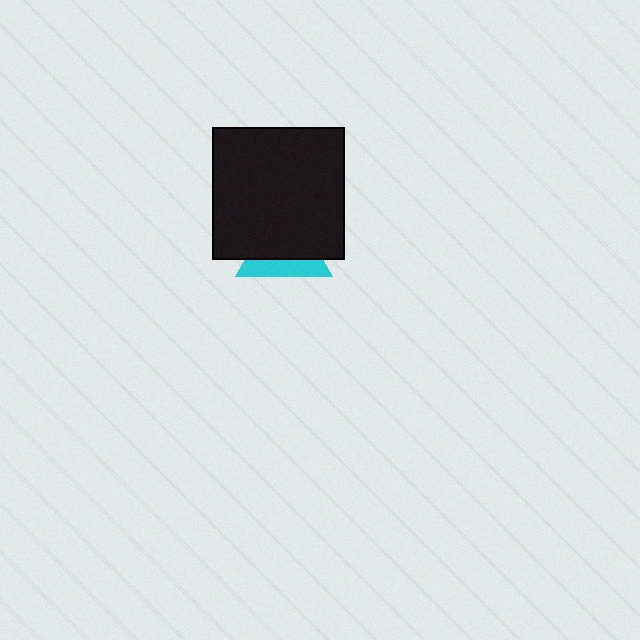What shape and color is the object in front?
The object in front is a black square.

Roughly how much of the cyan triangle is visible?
A small part of it is visible (roughly 38%).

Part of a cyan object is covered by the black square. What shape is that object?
It is a triangle.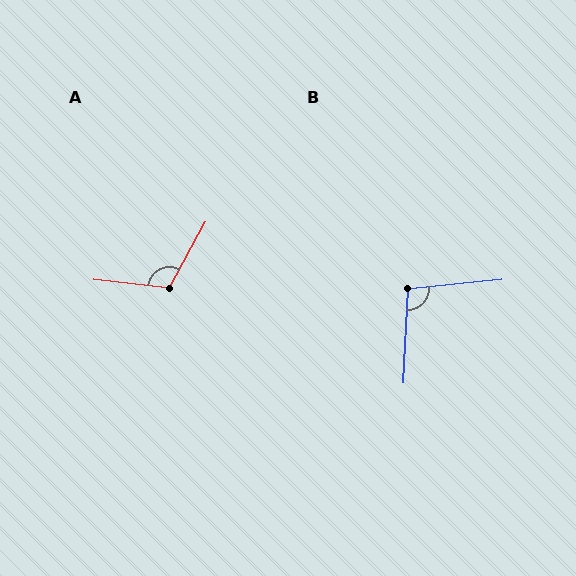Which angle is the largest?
A, at approximately 112 degrees.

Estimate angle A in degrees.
Approximately 112 degrees.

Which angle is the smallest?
B, at approximately 99 degrees.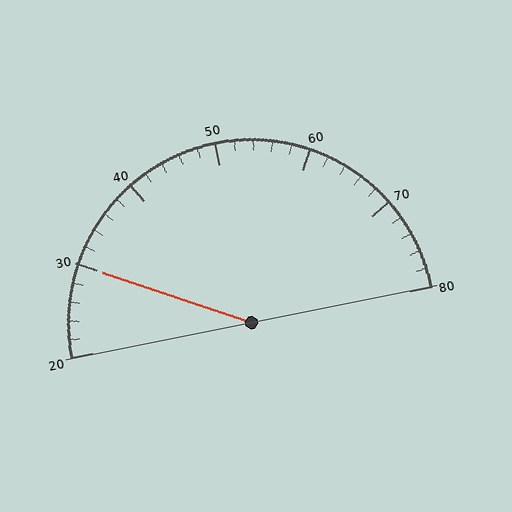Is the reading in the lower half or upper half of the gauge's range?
The reading is in the lower half of the range (20 to 80).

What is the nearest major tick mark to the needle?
The nearest major tick mark is 30.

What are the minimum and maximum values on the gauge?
The gauge ranges from 20 to 80.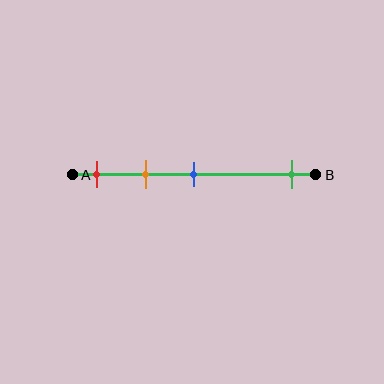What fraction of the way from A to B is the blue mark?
The blue mark is approximately 50% (0.5) of the way from A to B.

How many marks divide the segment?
There are 4 marks dividing the segment.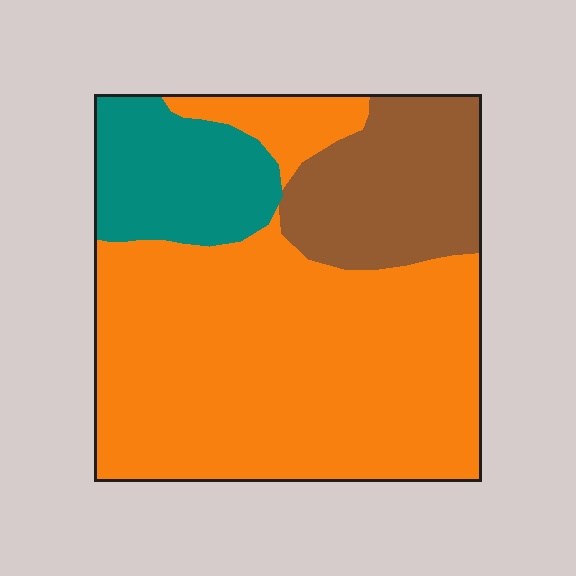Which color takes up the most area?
Orange, at roughly 65%.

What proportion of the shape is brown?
Brown covers around 20% of the shape.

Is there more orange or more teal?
Orange.